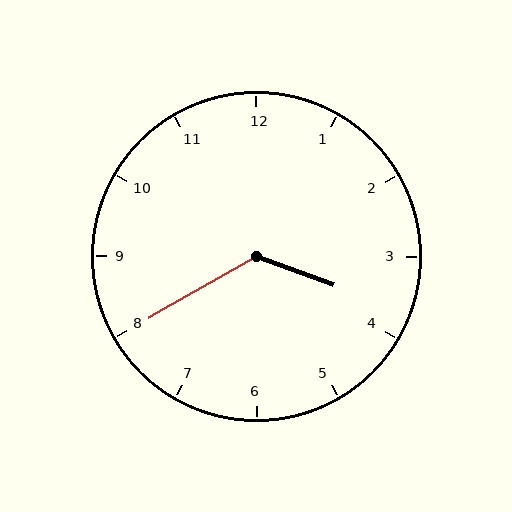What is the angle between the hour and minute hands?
Approximately 130 degrees.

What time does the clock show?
3:40.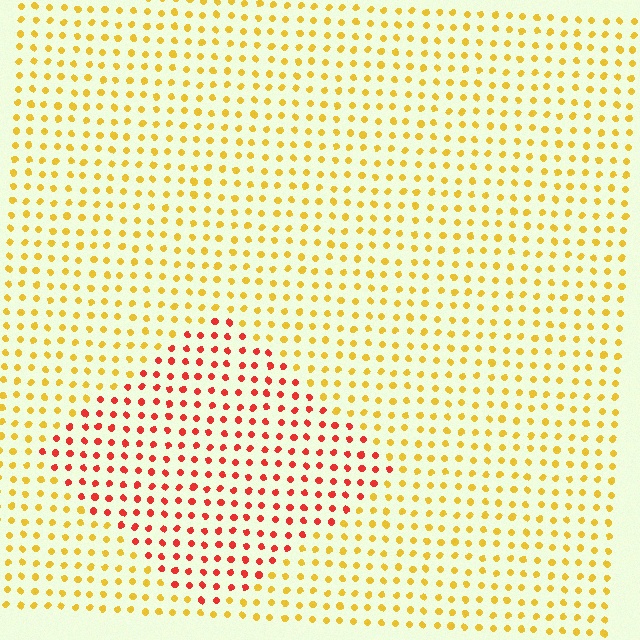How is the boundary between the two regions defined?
The boundary is defined purely by a slight shift in hue (about 47 degrees). Spacing, size, and orientation are identical on both sides.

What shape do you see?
I see a diamond.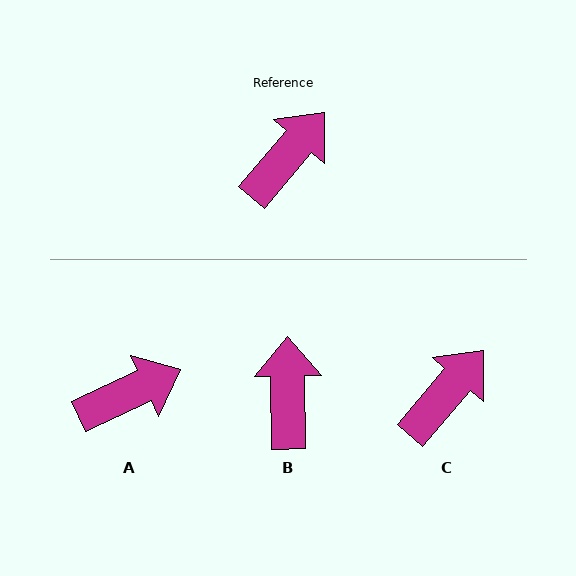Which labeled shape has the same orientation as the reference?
C.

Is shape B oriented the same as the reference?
No, it is off by about 41 degrees.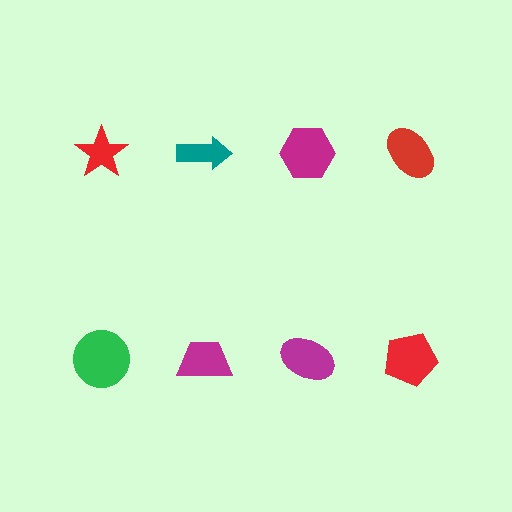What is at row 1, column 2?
A teal arrow.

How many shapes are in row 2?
4 shapes.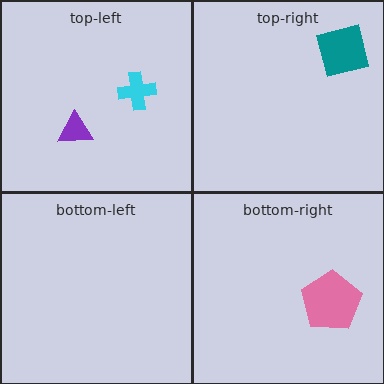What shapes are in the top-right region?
The teal square.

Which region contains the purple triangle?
The top-left region.